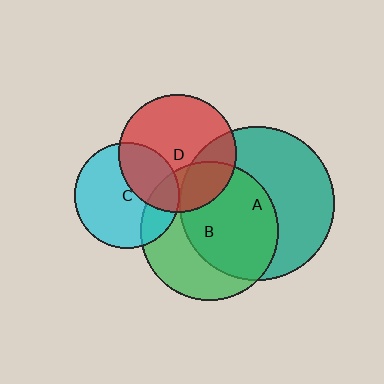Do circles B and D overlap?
Yes.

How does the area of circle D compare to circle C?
Approximately 1.2 times.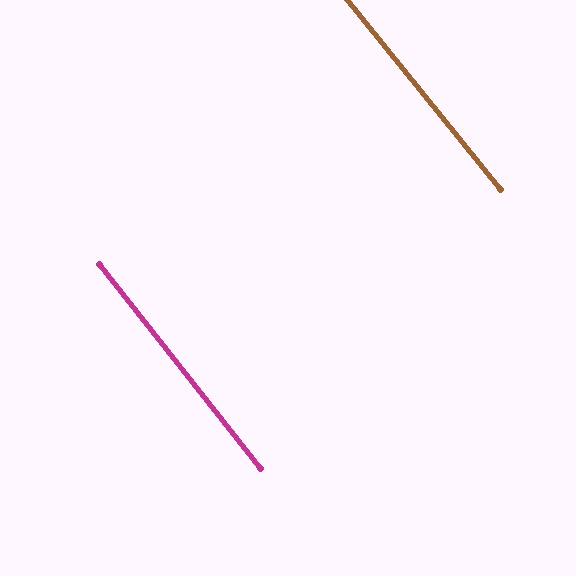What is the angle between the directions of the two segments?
Approximately 1 degree.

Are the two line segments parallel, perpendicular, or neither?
Parallel — their directions differ by only 0.5°.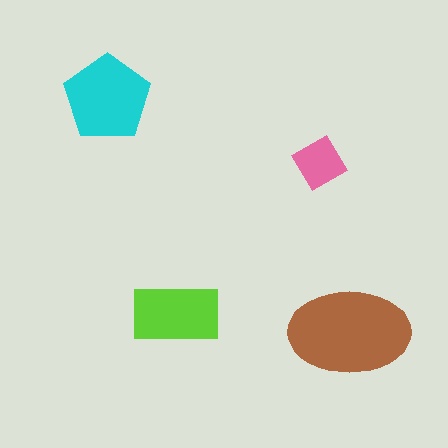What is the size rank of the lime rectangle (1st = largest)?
3rd.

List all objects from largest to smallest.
The brown ellipse, the cyan pentagon, the lime rectangle, the pink diamond.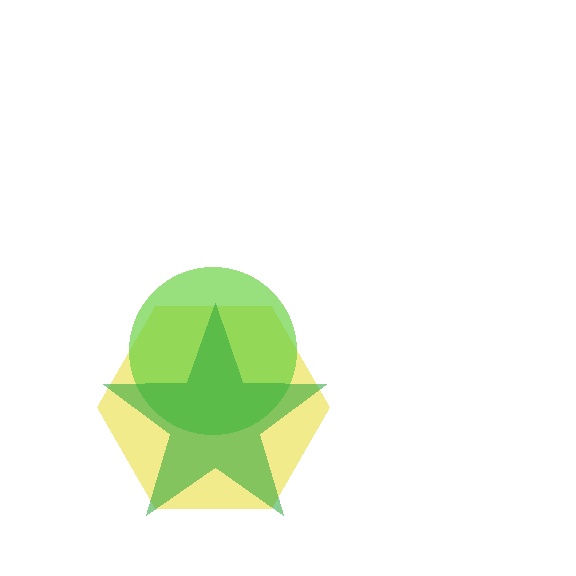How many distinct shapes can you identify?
There are 3 distinct shapes: a yellow hexagon, a lime circle, a green star.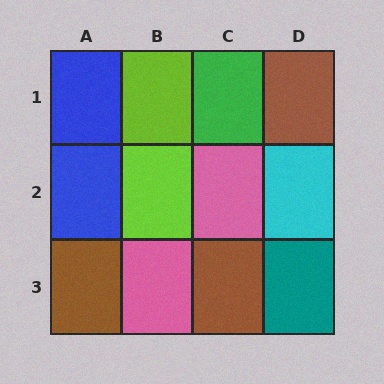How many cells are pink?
2 cells are pink.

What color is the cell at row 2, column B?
Lime.